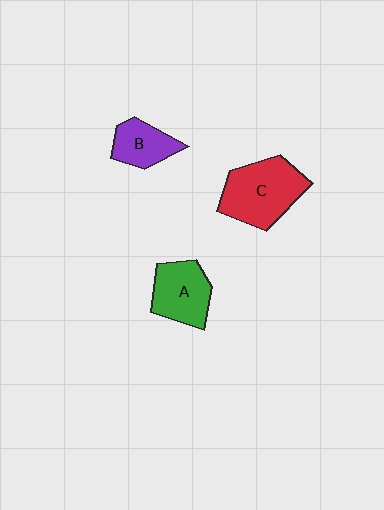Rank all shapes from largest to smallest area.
From largest to smallest: C (red), A (green), B (purple).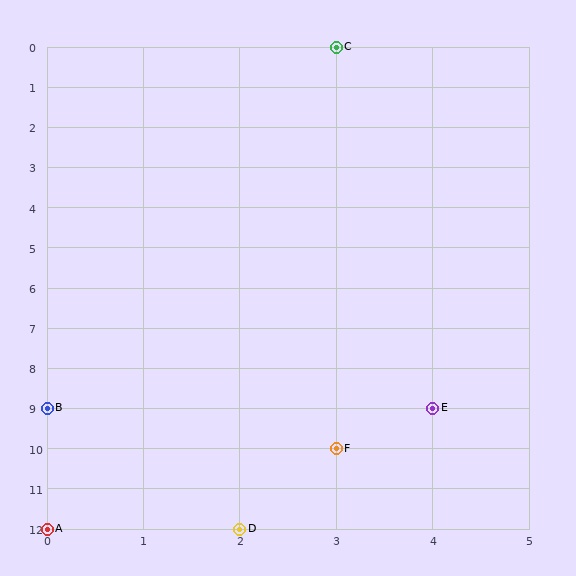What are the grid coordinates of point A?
Point A is at grid coordinates (0, 12).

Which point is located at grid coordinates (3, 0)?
Point C is at (3, 0).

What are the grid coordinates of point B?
Point B is at grid coordinates (0, 9).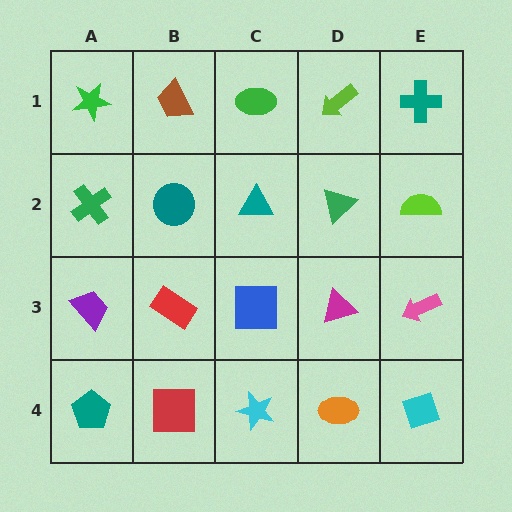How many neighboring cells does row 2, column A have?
3.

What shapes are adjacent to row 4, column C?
A blue square (row 3, column C), a red square (row 4, column B), an orange ellipse (row 4, column D).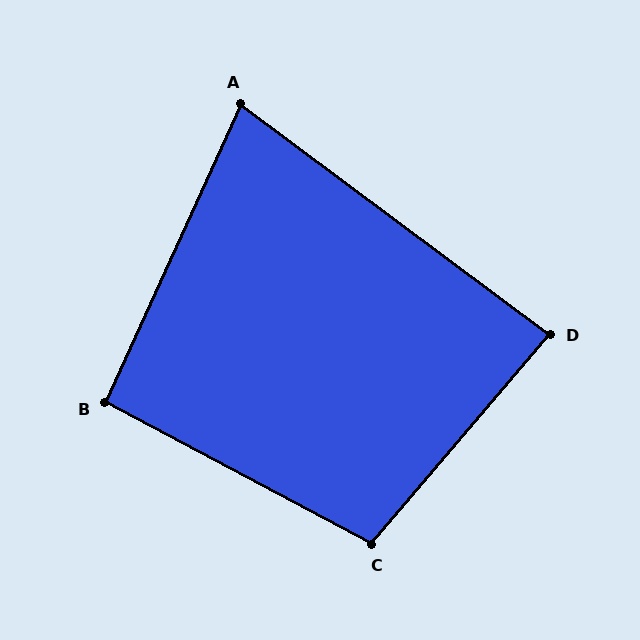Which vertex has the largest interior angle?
C, at approximately 102 degrees.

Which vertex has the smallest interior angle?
A, at approximately 78 degrees.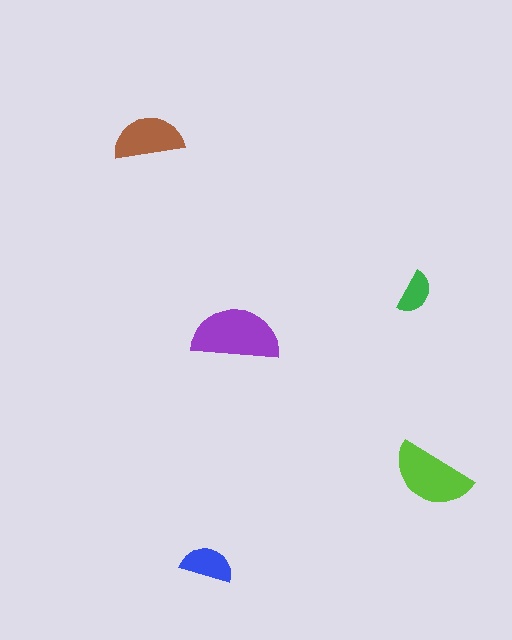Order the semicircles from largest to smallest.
the purple one, the lime one, the brown one, the blue one, the green one.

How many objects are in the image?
There are 5 objects in the image.